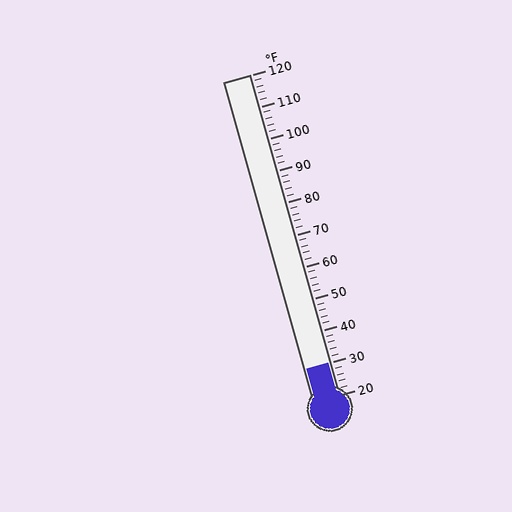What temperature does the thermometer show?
The thermometer shows approximately 30°F.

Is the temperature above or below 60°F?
The temperature is below 60°F.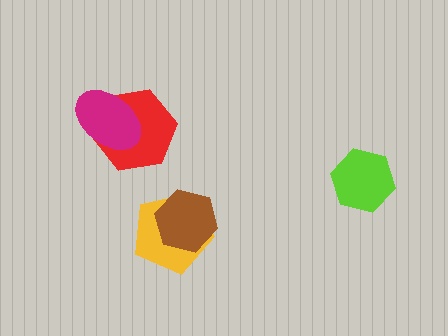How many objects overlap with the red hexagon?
1 object overlaps with the red hexagon.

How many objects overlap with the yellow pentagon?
1 object overlaps with the yellow pentagon.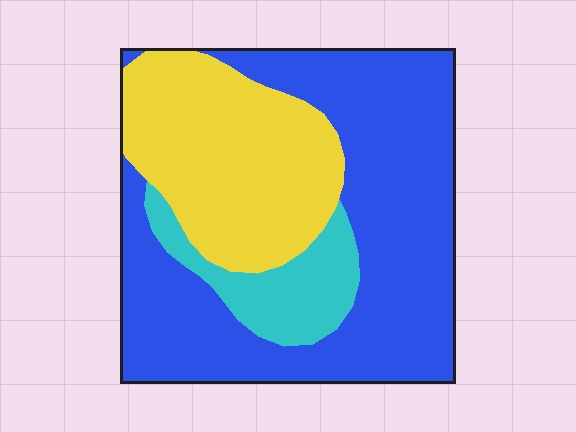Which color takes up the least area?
Cyan, at roughly 10%.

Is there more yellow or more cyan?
Yellow.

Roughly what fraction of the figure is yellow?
Yellow covers around 30% of the figure.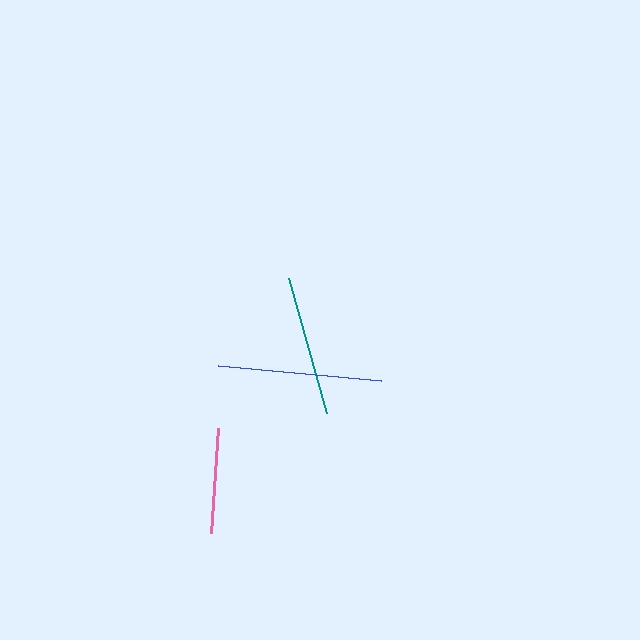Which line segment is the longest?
The blue line is the longest at approximately 163 pixels.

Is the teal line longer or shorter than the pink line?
The teal line is longer than the pink line.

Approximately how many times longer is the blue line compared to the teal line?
The blue line is approximately 1.2 times the length of the teal line.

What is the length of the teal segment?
The teal segment is approximately 140 pixels long.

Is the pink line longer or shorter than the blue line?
The blue line is longer than the pink line.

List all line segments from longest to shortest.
From longest to shortest: blue, teal, pink.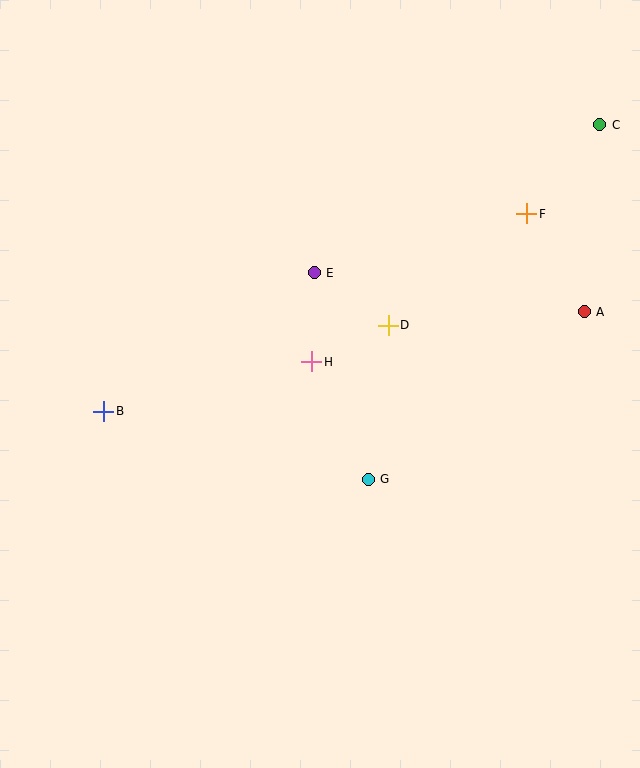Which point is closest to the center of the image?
Point H at (312, 362) is closest to the center.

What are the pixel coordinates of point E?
Point E is at (314, 273).